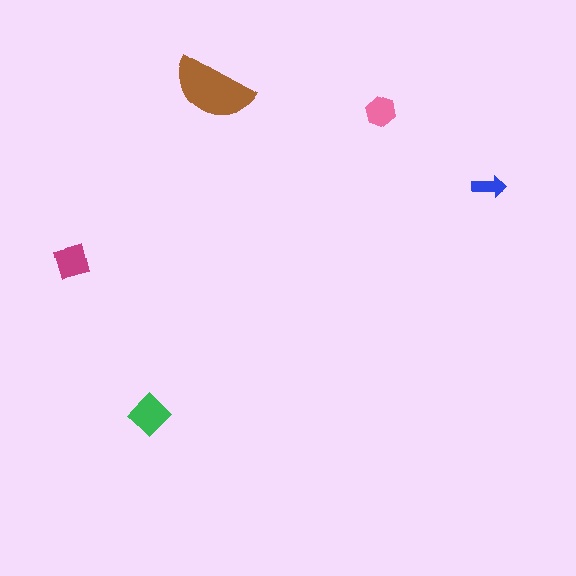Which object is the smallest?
The blue arrow.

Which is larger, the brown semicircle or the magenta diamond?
The brown semicircle.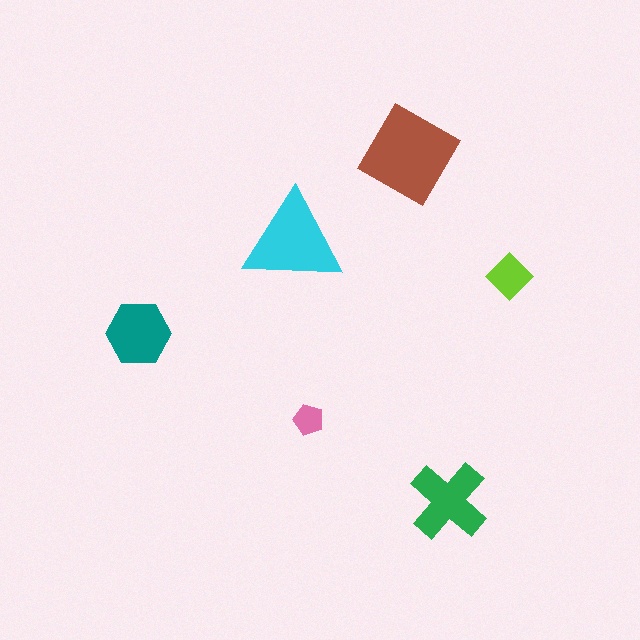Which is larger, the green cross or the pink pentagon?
The green cross.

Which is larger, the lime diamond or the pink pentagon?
The lime diamond.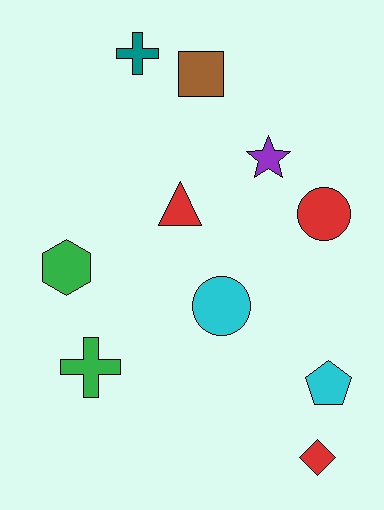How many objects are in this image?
There are 10 objects.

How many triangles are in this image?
There is 1 triangle.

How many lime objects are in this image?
There are no lime objects.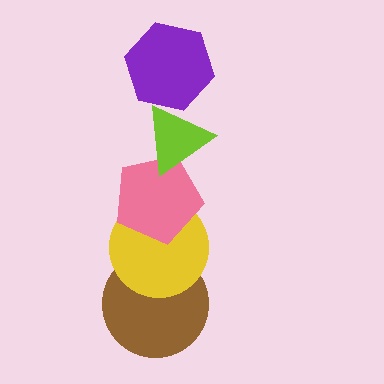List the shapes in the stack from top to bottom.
From top to bottom: the purple hexagon, the lime triangle, the pink pentagon, the yellow circle, the brown circle.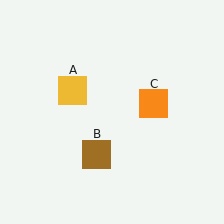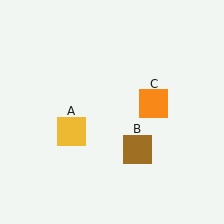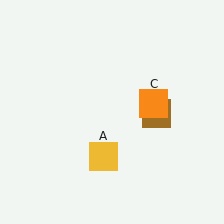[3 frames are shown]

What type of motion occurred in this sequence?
The yellow square (object A), brown square (object B) rotated counterclockwise around the center of the scene.